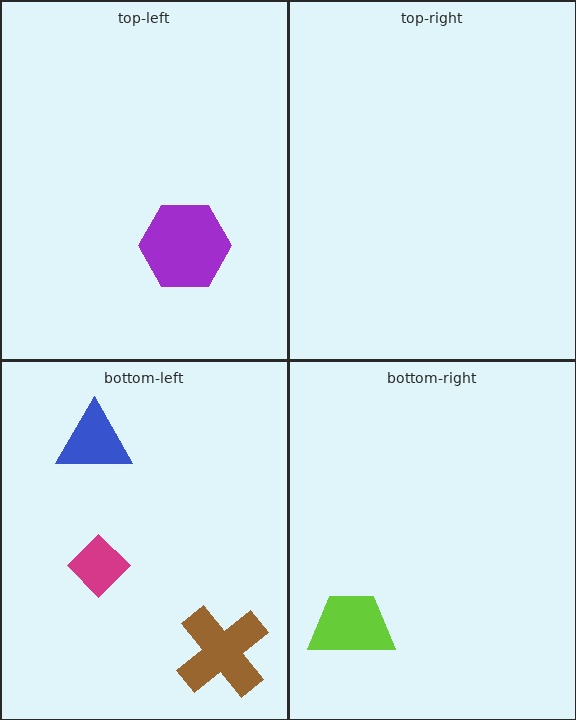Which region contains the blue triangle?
The bottom-left region.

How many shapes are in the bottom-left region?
3.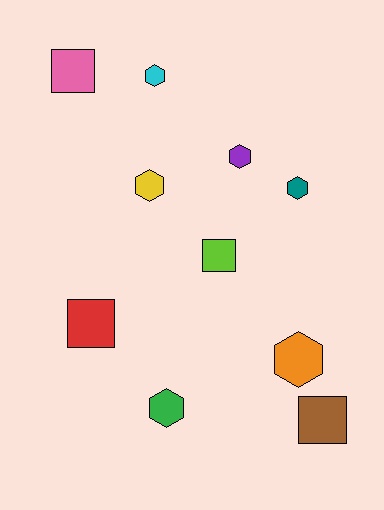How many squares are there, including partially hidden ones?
There are 4 squares.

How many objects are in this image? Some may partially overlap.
There are 10 objects.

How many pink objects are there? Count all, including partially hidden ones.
There is 1 pink object.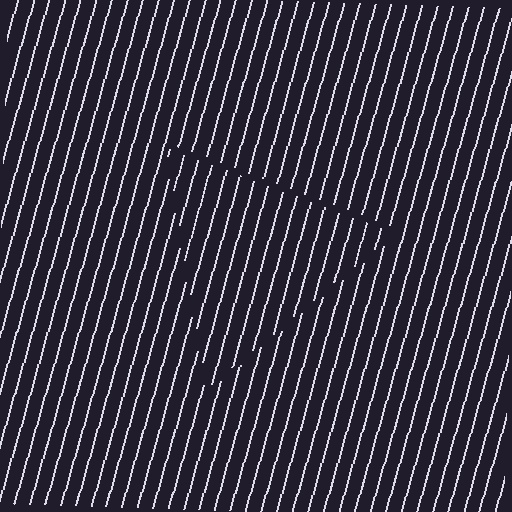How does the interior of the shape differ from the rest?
The interior of the shape contains the same grating, shifted by half a period — the contour is defined by the phase discontinuity where line-ends from the inner and outer gratings abut.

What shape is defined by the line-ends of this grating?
An illusory triangle. The interior of the shape contains the same grating, shifted by half a period — the contour is defined by the phase discontinuity where line-ends from the inner and outer gratings abut.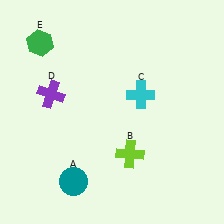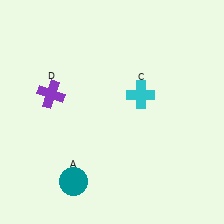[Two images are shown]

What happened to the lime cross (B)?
The lime cross (B) was removed in Image 2. It was in the bottom-right area of Image 1.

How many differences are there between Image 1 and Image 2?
There are 2 differences between the two images.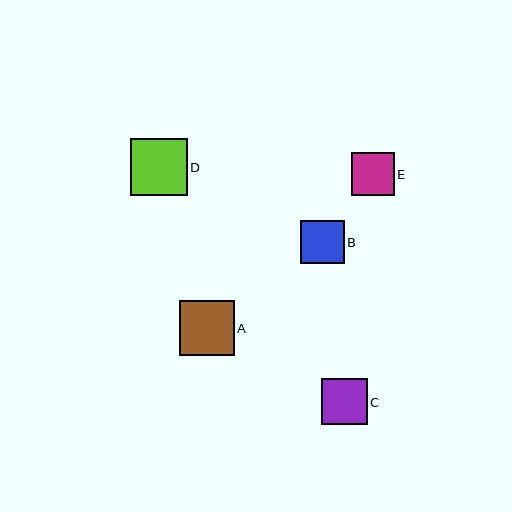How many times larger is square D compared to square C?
Square D is approximately 1.2 times the size of square C.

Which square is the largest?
Square D is the largest with a size of approximately 57 pixels.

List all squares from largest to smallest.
From largest to smallest: D, A, C, B, E.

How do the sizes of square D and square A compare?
Square D and square A are approximately the same size.